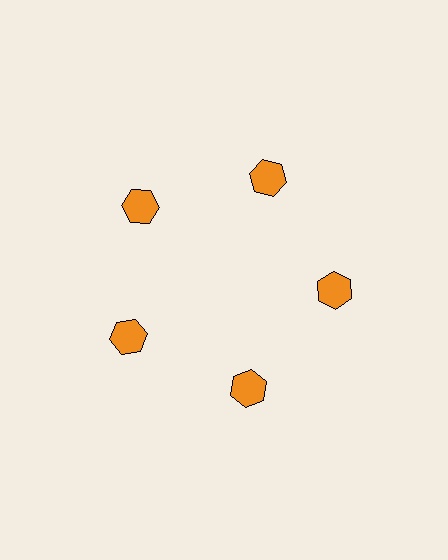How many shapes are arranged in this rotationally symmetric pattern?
There are 5 shapes, arranged in 5 groups of 1.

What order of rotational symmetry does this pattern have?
This pattern has 5-fold rotational symmetry.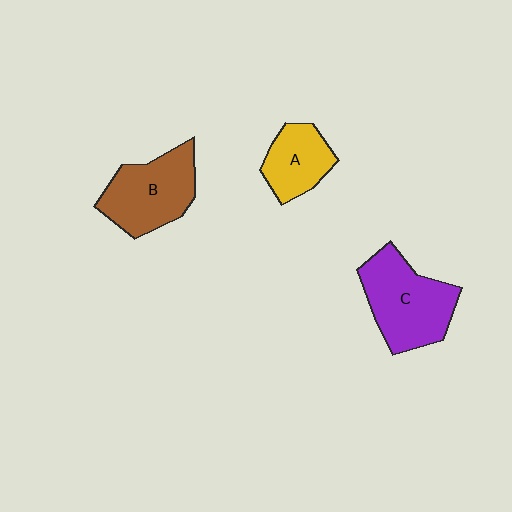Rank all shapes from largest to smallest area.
From largest to smallest: C (purple), B (brown), A (yellow).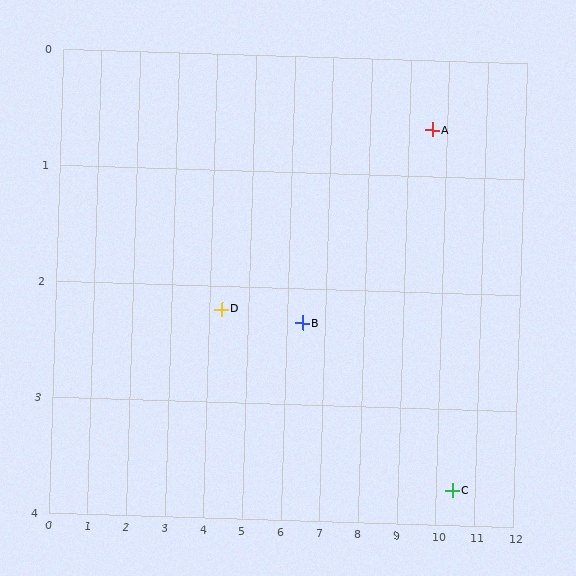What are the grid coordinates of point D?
Point D is at approximately (4.3, 2.2).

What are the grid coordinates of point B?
Point B is at approximately (6.4, 2.3).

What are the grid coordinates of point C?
Point C is at approximately (10.4, 3.7).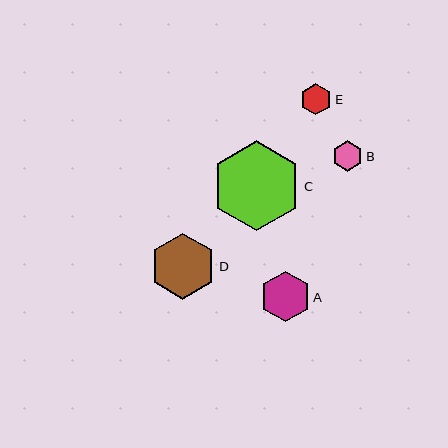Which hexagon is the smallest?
Hexagon B is the smallest with a size of approximately 31 pixels.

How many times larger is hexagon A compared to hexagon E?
Hexagon A is approximately 1.6 times the size of hexagon E.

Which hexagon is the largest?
Hexagon C is the largest with a size of approximately 90 pixels.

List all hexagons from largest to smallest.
From largest to smallest: C, D, A, E, B.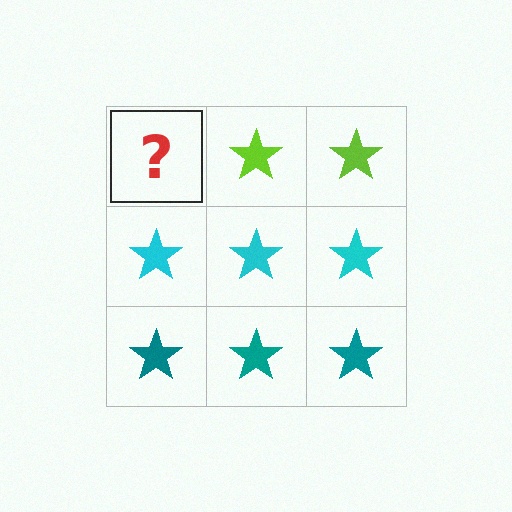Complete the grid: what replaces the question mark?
The question mark should be replaced with a lime star.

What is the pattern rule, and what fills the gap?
The rule is that each row has a consistent color. The gap should be filled with a lime star.